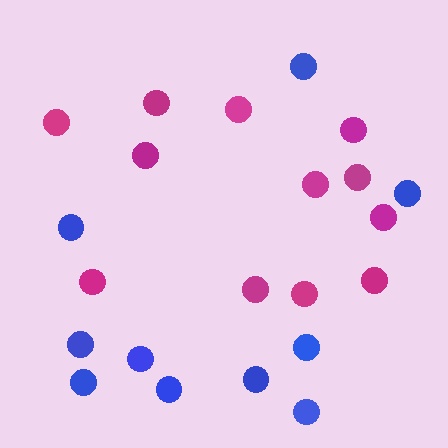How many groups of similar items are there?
There are 2 groups: one group of magenta circles (12) and one group of blue circles (10).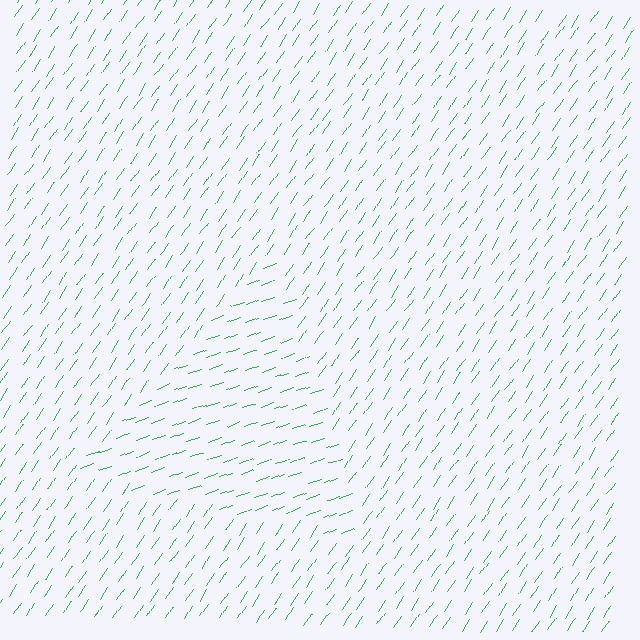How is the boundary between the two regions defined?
The boundary is defined purely by a change in line orientation (approximately 37 degrees difference). All lines are the same color and thickness.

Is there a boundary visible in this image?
Yes, there is a texture boundary formed by a change in line orientation.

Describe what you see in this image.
The image is filled with small green line segments. A triangle region in the image has lines oriented differently from the surrounding lines, creating a visible texture boundary.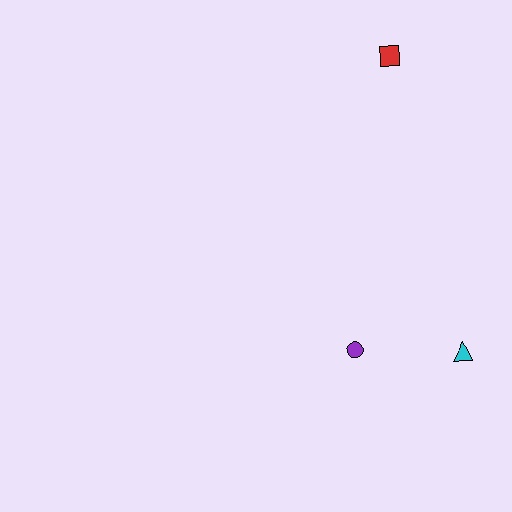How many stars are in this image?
There are no stars.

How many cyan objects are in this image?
There is 1 cyan object.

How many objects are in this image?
There are 3 objects.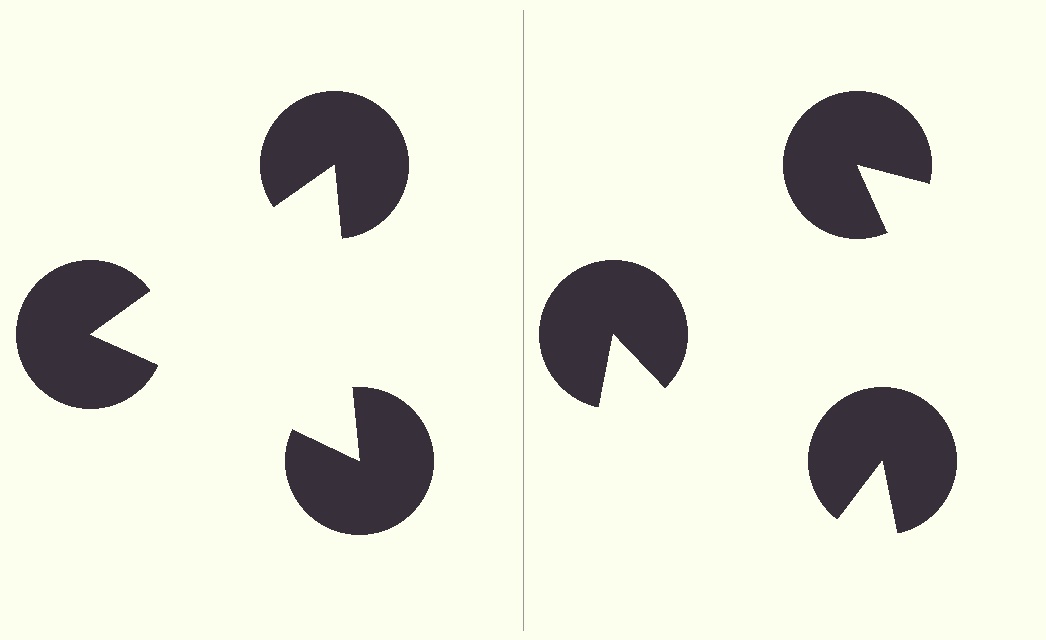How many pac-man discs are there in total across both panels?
6 — 3 on each side.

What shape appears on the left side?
An illusory triangle.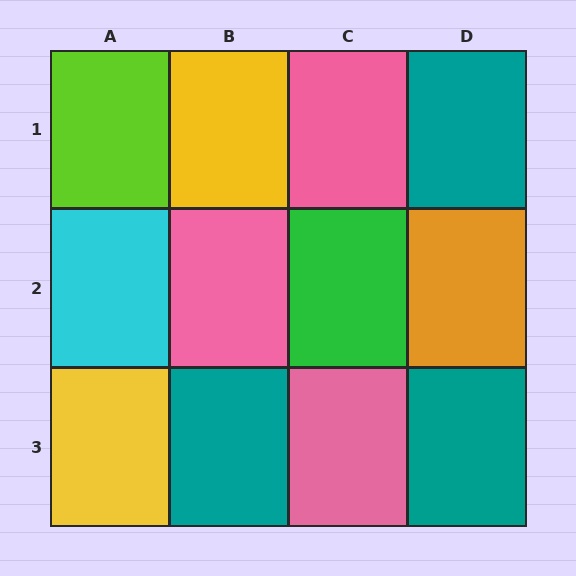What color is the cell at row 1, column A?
Lime.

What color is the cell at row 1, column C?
Pink.